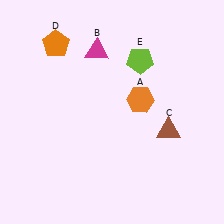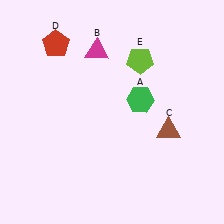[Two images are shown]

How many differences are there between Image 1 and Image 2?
There are 2 differences between the two images.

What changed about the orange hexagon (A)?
In Image 1, A is orange. In Image 2, it changed to green.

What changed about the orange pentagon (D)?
In Image 1, D is orange. In Image 2, it changed to red.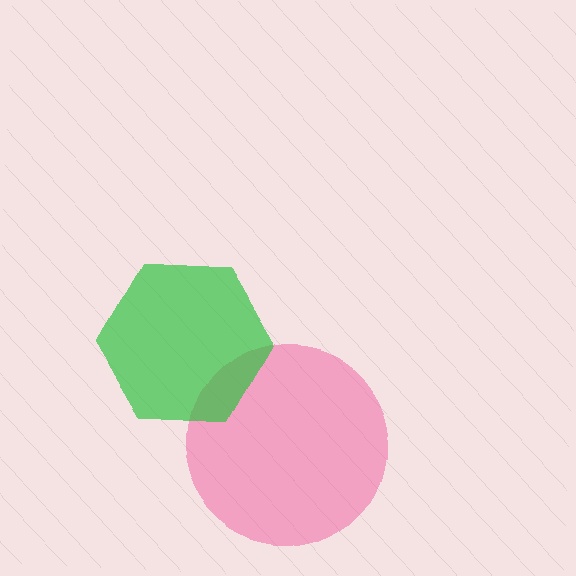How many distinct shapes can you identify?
There are 2 distinct shapes: a pink circle, a green hexagon.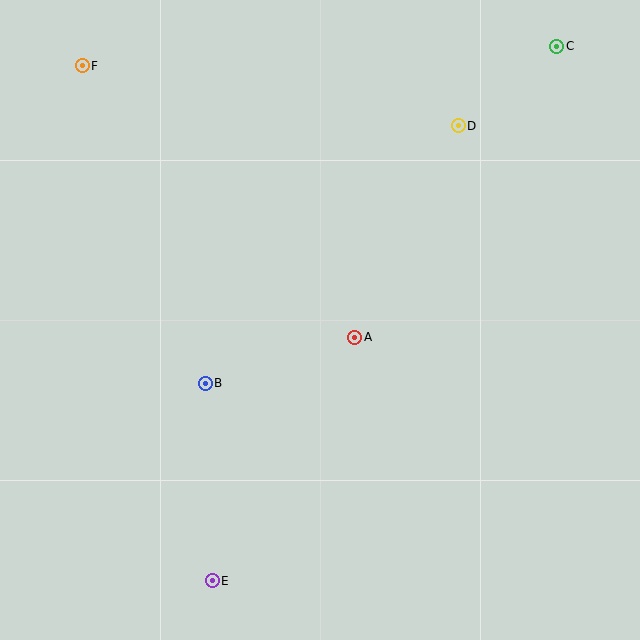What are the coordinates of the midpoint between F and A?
The midpoint between F and A is at (218, 201).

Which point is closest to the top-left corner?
Point F is closest to the top-left corner.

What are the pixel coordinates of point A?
Point A is at (355, 337).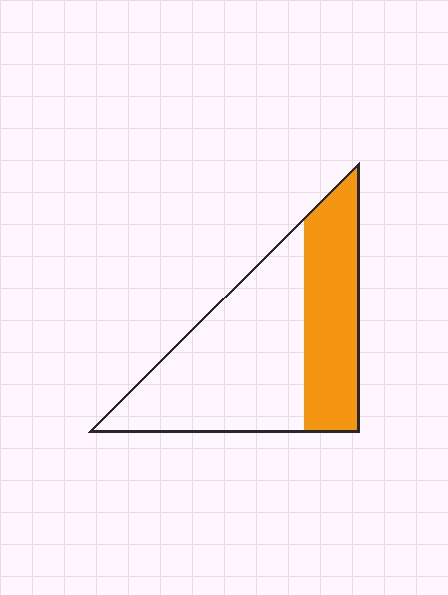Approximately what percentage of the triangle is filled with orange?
Approximately 35%.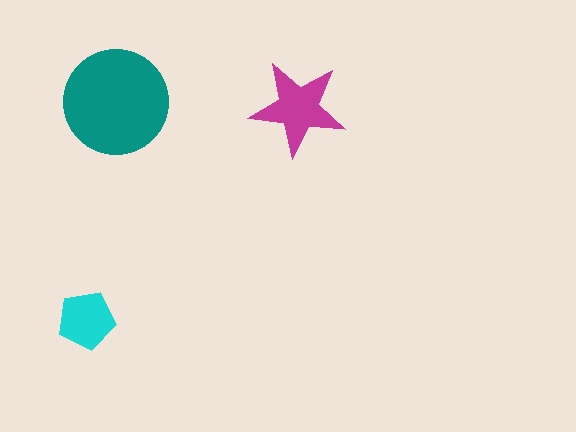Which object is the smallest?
The cyan pentagon.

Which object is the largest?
The teal circle.